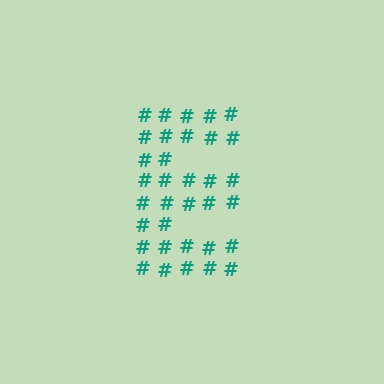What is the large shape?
The large shape is the letter E.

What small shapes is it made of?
It is made of small hash symbols.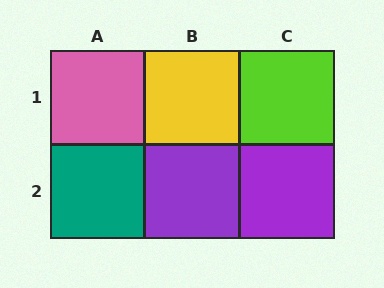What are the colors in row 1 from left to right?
Pink, yellow, lime.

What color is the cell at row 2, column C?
Purple.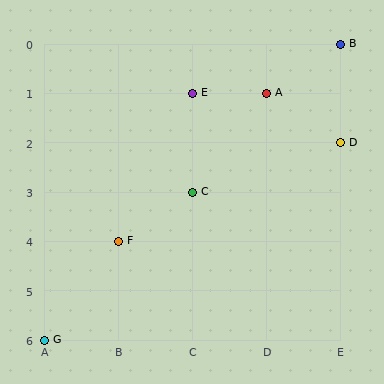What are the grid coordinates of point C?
Point C is at grid coordinates (C, 3).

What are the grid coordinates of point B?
Point B is at grid coordinates (E, 0).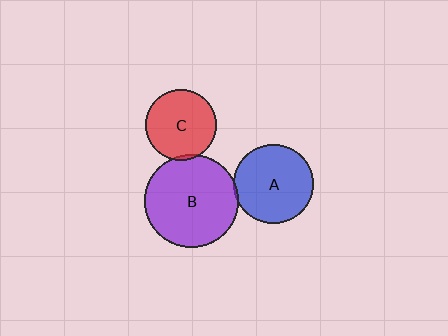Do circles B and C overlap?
Yes.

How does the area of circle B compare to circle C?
Approximately 1.7 times.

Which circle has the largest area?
Circle B (purple).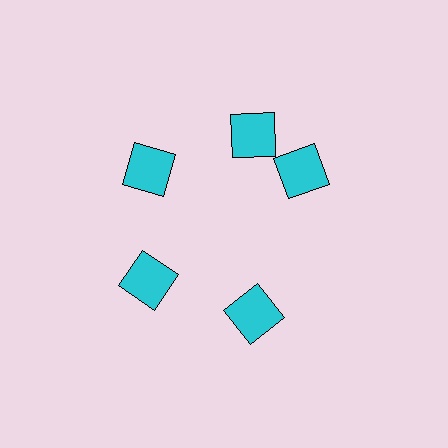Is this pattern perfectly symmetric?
No. The 5 cyan squares are arranged in a ring, but one element near the 3 o'clock position is rotated out of alignment along the ring, breaking the 5-fold rotational symmetry.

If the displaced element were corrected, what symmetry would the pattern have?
It would have 5-fold rotational symmetry — the pattern would map onto itself every 72 degrees.